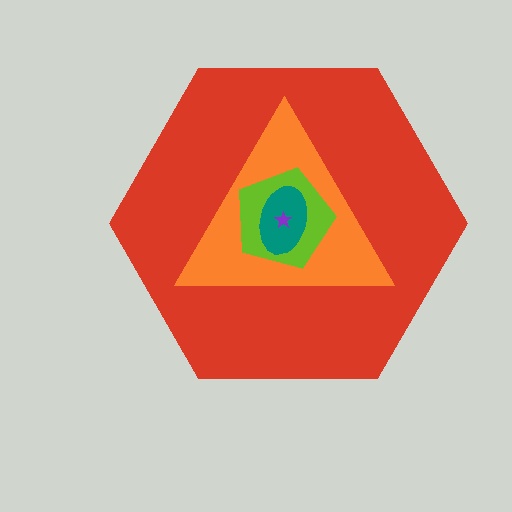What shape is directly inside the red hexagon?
The orange triangle.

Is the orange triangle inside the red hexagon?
Yes.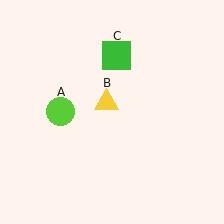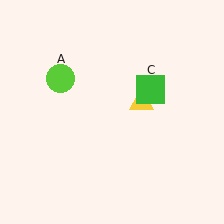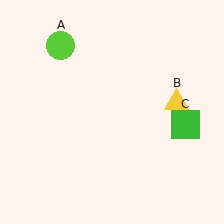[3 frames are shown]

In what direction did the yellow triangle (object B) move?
The yellow triangle (object B) moved right.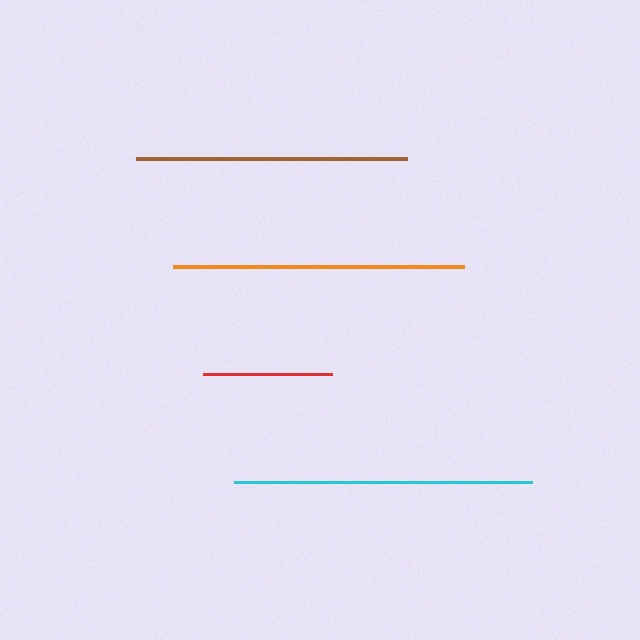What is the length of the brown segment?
The brown segment is approximately 271 pixels long.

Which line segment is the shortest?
The red line is the shortest at approximately 129 pixels.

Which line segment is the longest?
The cyan line is the longest at approximately 298 pixels.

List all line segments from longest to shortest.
From longest to shortest: cyan, orange, brown, red.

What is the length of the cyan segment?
The cyan segment is approximately 298 pixels long.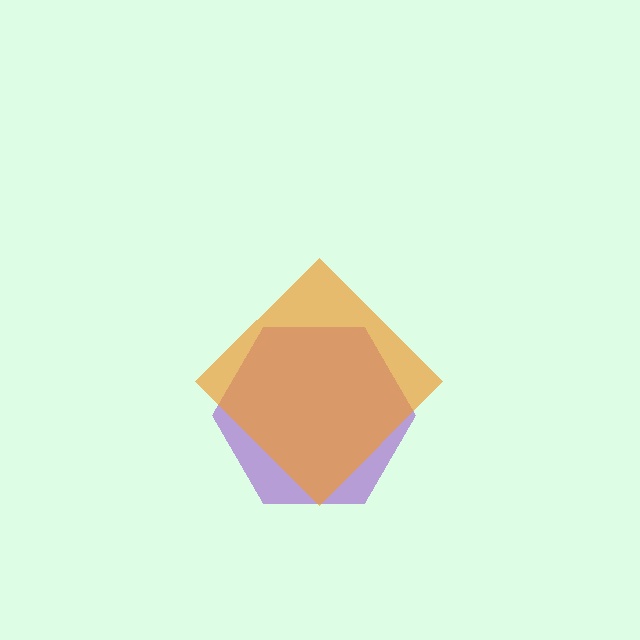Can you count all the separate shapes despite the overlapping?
Yes, there are 2 separate shapes.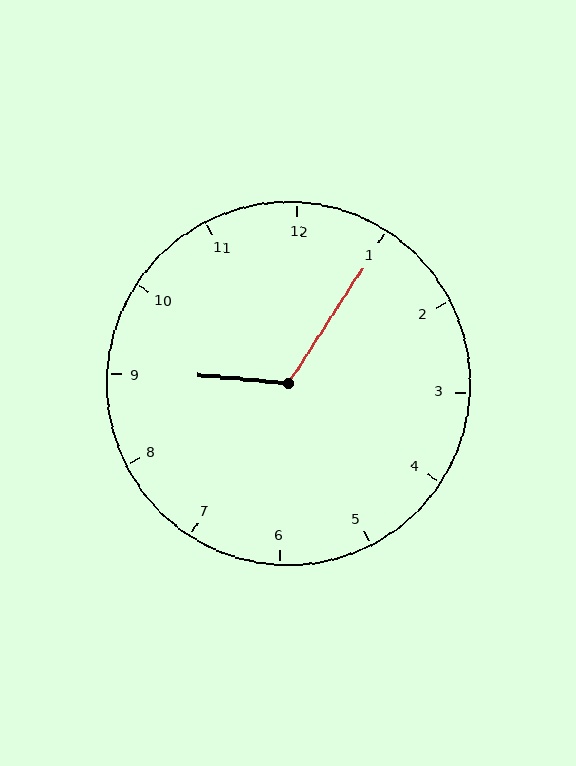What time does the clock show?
9:05.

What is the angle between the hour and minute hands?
Approximately 118 degrees.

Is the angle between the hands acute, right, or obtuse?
It is obtuse.